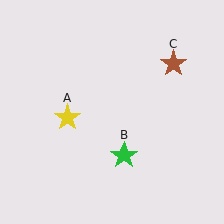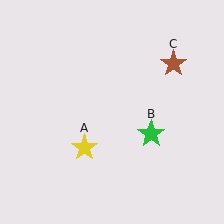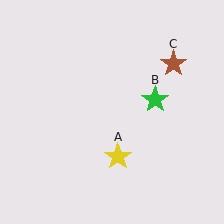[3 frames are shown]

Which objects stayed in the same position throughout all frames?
Brown star (object C) remained stationary.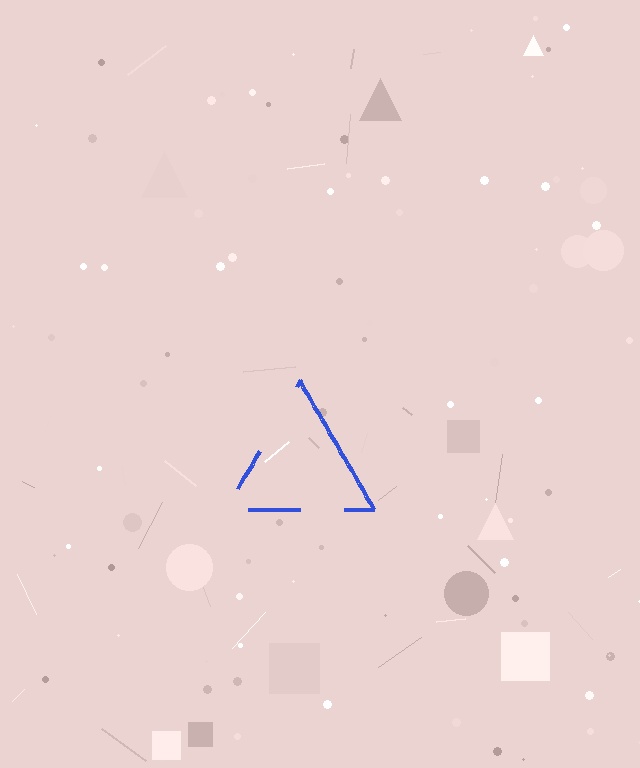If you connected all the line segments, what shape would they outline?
They would outline a triangle.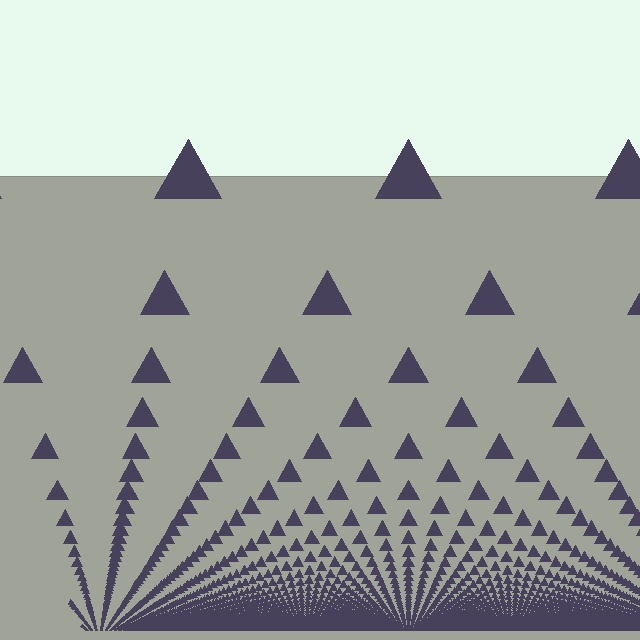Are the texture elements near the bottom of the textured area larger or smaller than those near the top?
Smaller. The gradient is inverted — elements near the bottom are smaller and denser.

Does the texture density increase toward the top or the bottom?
Density increases toward the bottom.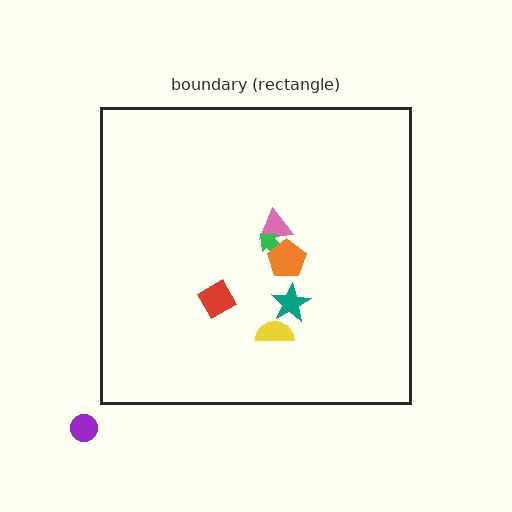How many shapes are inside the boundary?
6 inside, 1 outside.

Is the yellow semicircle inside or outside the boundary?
Inside.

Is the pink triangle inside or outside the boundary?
Inside.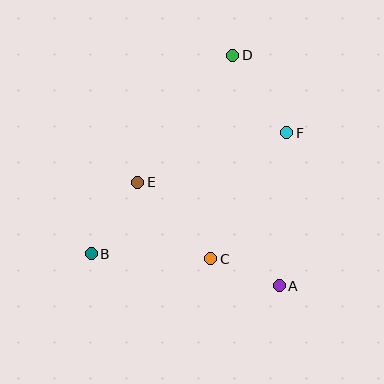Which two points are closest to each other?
Points A and C are closest to each other.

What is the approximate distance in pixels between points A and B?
The distance between A and B is approximately 191 pixels.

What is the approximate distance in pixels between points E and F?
The distance between E and F is approximately 157 pixels.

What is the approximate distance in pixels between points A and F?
The distance between A and F is approximately 153 pixels.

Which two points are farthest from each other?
Points B and D are farthest from each other.